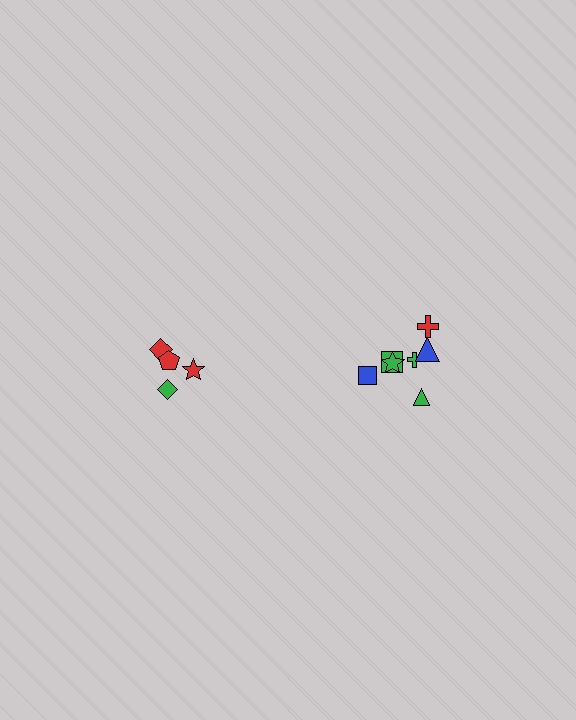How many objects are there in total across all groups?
There are 11 objects.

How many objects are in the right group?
There are 7 objects.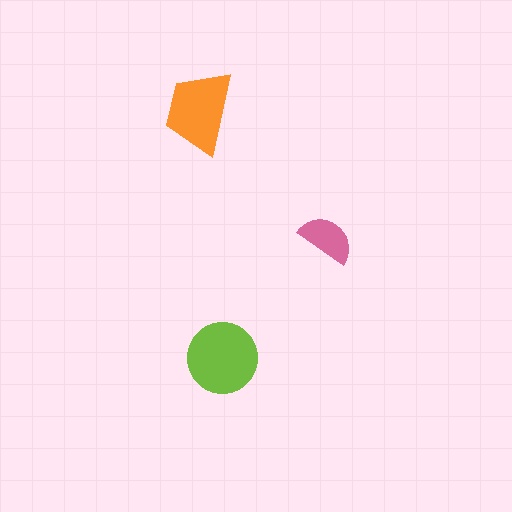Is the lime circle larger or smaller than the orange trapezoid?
Larger.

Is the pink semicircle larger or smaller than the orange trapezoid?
Smaller.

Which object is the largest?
The lime circle.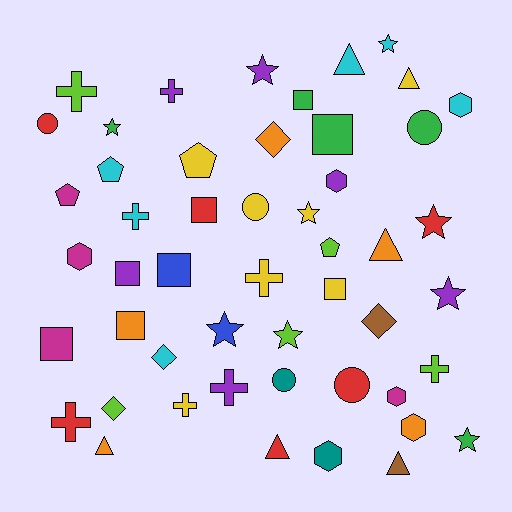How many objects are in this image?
There are 50 objects.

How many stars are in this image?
There are 9 stars.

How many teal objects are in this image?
There are 2 teal objects.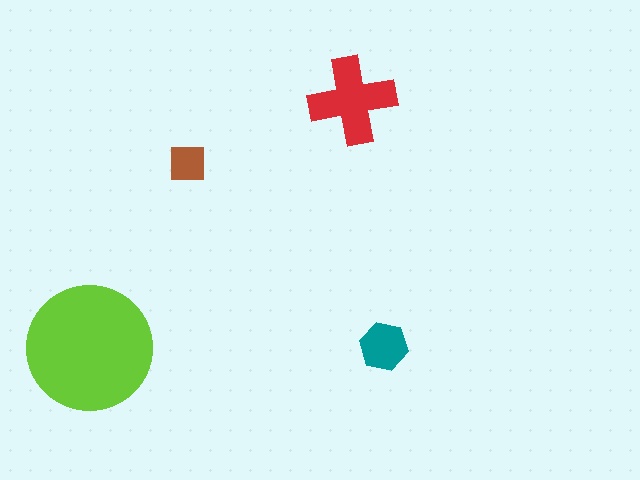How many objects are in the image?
There are 4 objects in the image.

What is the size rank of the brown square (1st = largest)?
4th.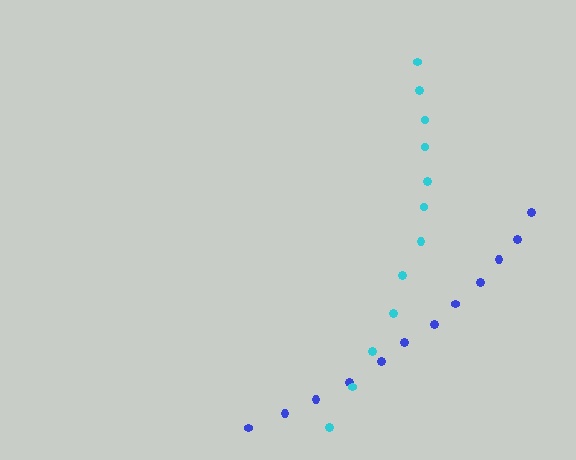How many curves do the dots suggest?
There are 2 distinct paths.